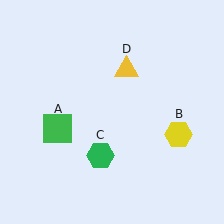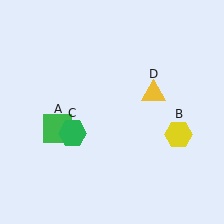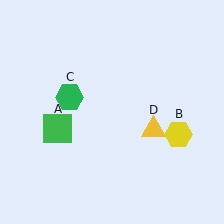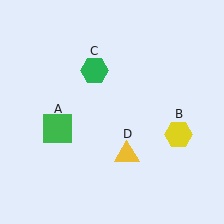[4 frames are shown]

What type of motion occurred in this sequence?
The green hexagon (object C), yellow triangle (object D) rotated clockwise around the center of the scene.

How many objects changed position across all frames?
2 objects changed position: green hexagon (object C), yellow triangle (object D).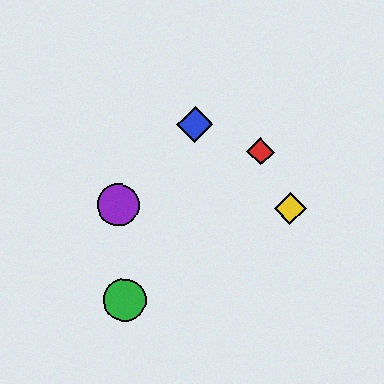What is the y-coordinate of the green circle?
The green circle is at y≈300.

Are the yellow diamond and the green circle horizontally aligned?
No, the yellow diamond is at y≈209 and the green circle is at y≈300.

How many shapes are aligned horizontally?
2 shapes (the yellow diamond, the purple circle) are aligned horizontally.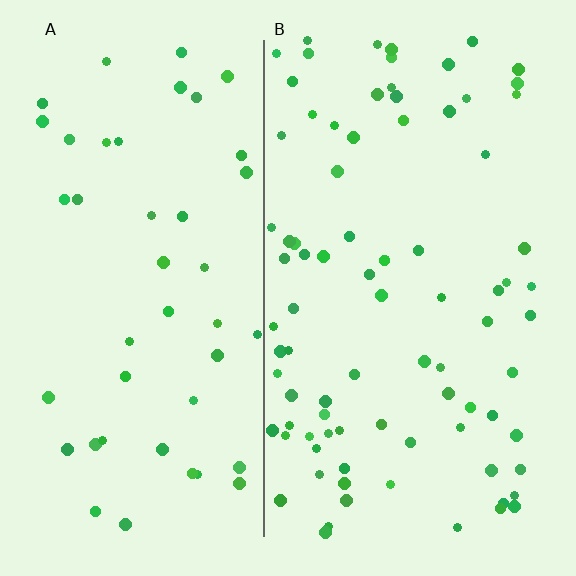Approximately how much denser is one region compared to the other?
Approximately 1.9× — region B over region A.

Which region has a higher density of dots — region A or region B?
B (the right).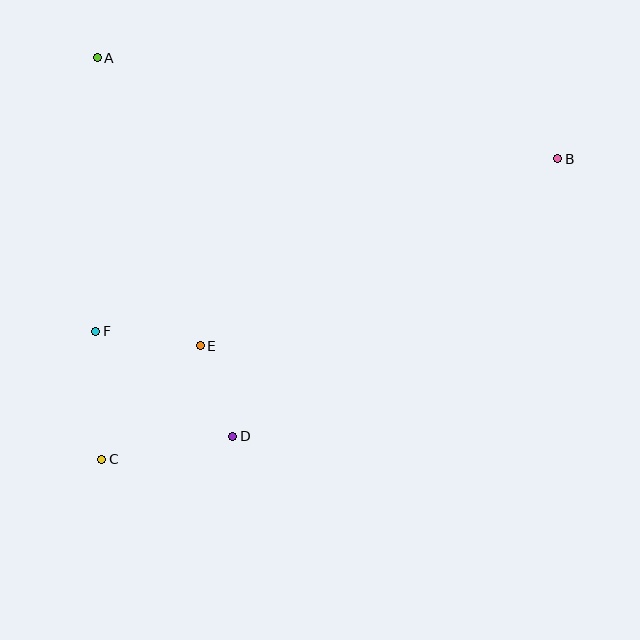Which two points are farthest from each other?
Points B and C are farthest from each other.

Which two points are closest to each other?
Points D and E are closest to each other.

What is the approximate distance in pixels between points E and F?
The distance between E and F is approximately 106 pixels.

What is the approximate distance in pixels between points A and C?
The distance between A and C is approximately 402 pixels.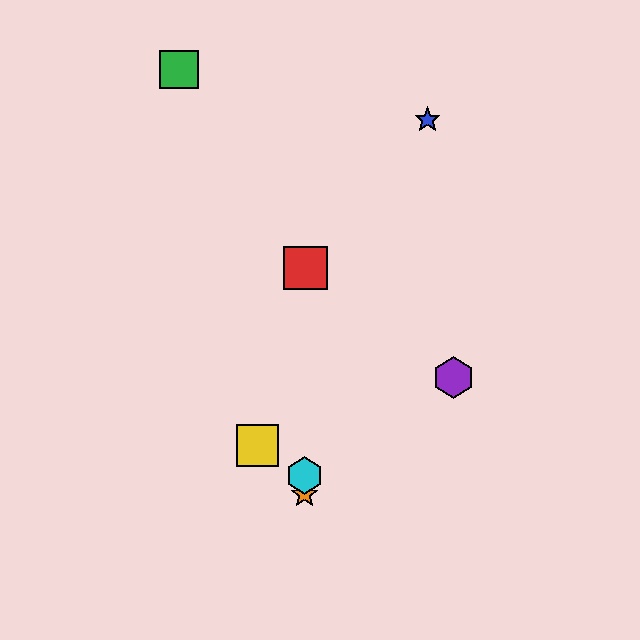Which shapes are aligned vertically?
The red square, the orange star, the cyan hexagon are aligned vertically.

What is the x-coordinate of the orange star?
The orange star is at x≈305.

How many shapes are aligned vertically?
3 shapes (the red square, the orange star, the cyan hexagon) are aligned vertically.